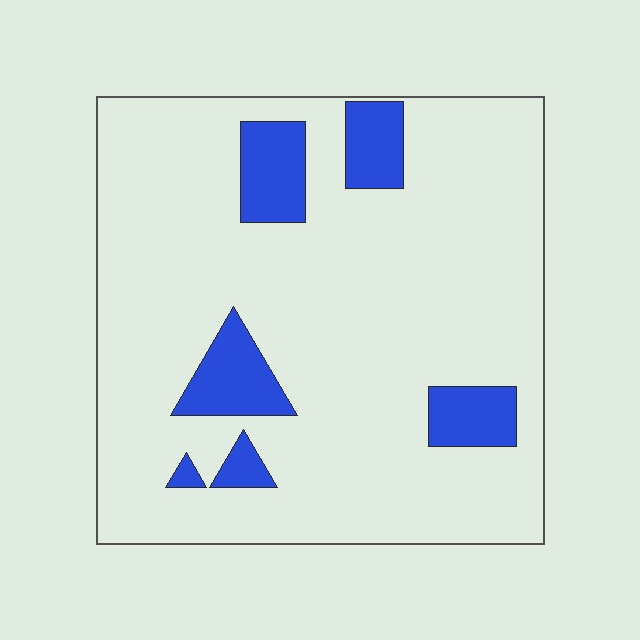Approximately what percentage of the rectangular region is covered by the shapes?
Approximately 15%.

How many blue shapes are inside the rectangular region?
6.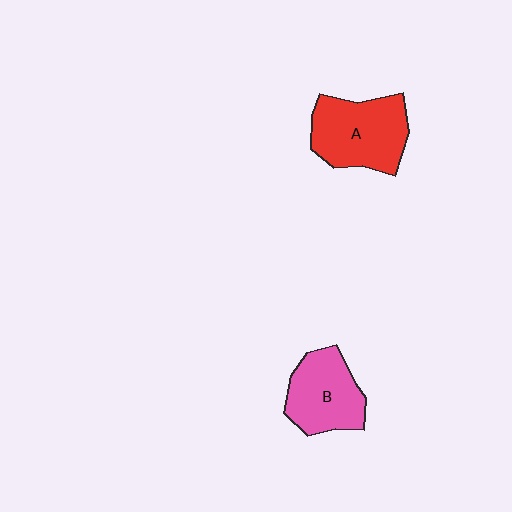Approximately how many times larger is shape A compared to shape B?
Approximately 1.2 times.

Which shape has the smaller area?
Shape B (pink).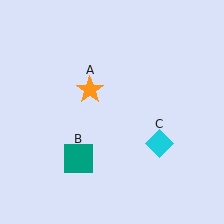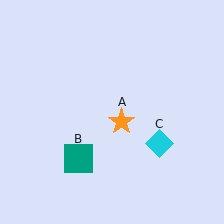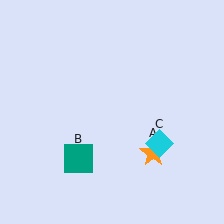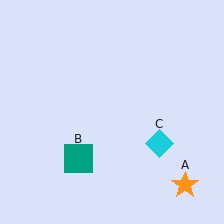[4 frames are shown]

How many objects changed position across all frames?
1 object changed position: orange star (object A).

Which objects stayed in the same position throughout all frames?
Teal square (object B) and cyan diamond (object C) remained stationary.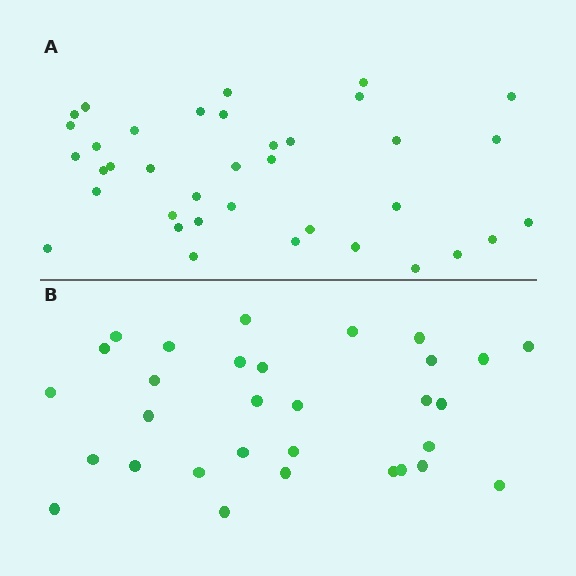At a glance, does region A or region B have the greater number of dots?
Region A (the top region) has more dots.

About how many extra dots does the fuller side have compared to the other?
Region A has about 6 more dots than region B.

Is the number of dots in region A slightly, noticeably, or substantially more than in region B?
Region A has only slightly more — the two regions are fairly close. The ratio is roughly 1.2 to 1.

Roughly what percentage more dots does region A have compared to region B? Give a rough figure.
About 20% more.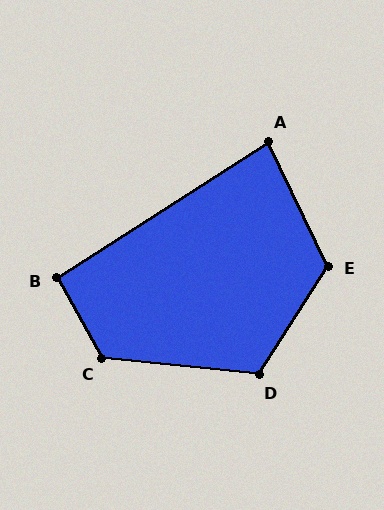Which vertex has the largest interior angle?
C, at approximately 125 degrees.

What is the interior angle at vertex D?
Approximately 117 degrees (obtuse).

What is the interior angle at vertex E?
Approximately 122 degrees (obtuse).